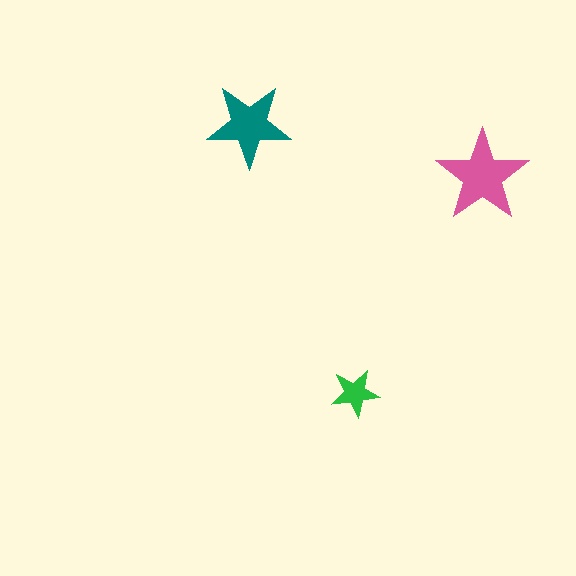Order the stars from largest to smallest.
the pink one, the teal one, the green one.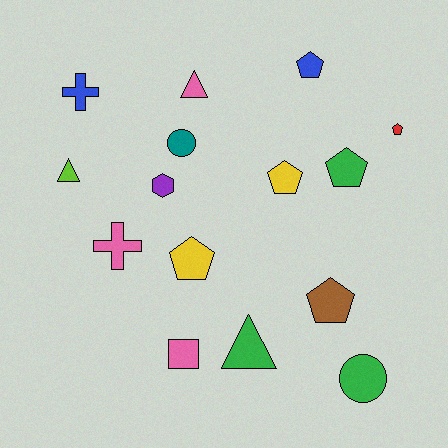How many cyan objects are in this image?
There are no cyan objects.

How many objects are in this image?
There are 15 objects.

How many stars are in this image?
There are no stars.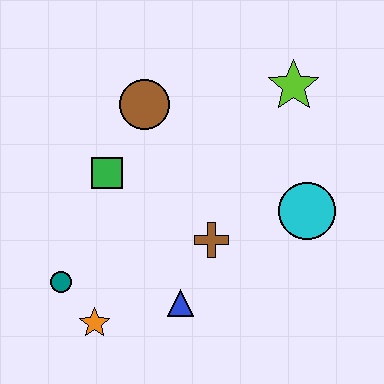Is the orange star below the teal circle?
Yes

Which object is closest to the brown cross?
The blue triangle is closest to the brown cross.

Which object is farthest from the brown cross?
The lime star is farthest from the brown cross.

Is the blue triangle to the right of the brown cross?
No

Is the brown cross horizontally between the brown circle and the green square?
No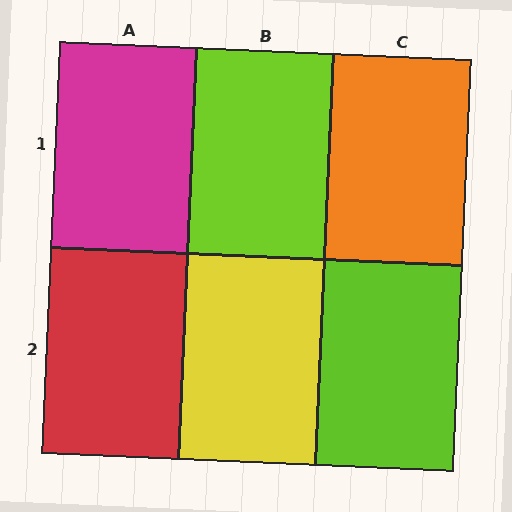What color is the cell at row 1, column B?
Lime.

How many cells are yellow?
1 cell is yellow.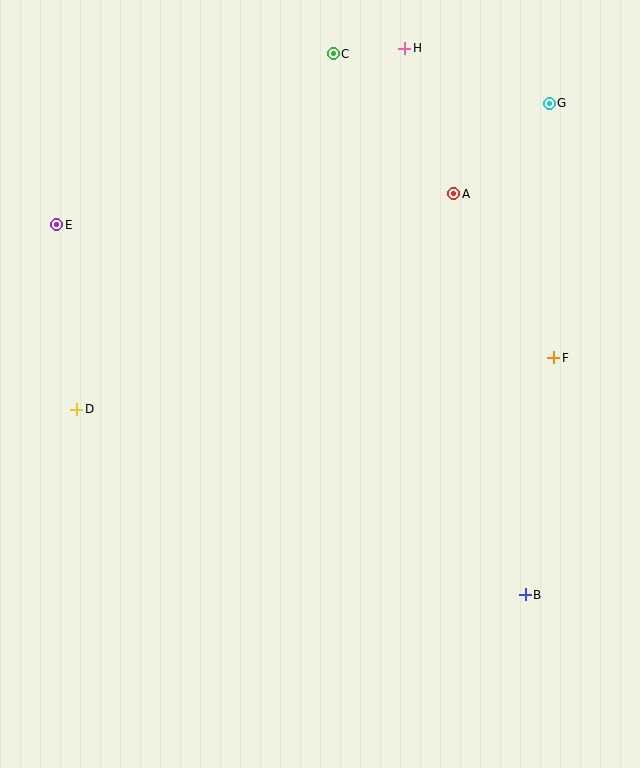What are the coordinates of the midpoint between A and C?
The midpoint between A and C is at (393, 124).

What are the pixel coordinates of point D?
Point D is at (77, 409).